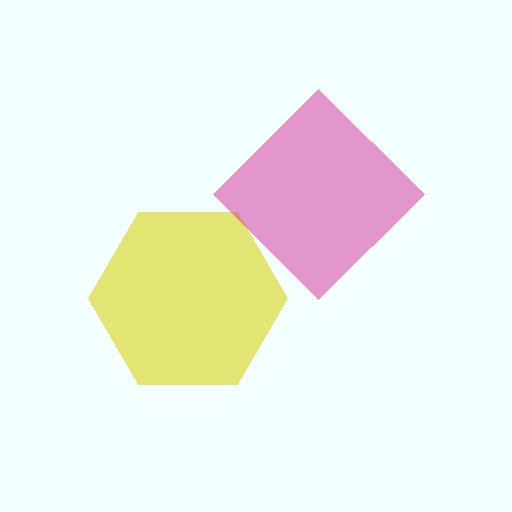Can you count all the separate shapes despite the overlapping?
Yes, there are 2 separate shapes.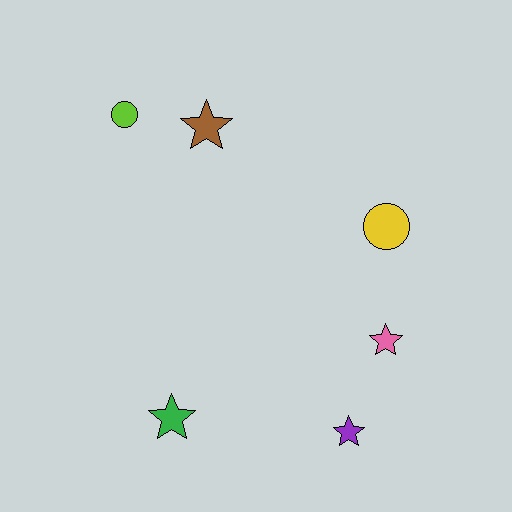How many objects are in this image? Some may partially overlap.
There are 6 objects.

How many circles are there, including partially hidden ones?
There are 2 circles.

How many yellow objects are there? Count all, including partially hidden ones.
There is 1 yellow object.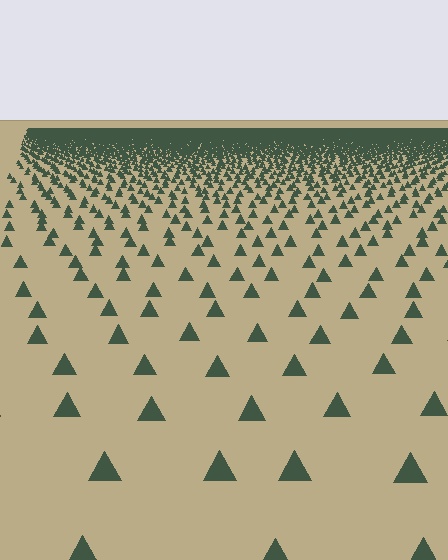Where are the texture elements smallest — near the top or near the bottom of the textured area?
Near the top.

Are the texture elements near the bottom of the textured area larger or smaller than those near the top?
Larger. Near the bottom, elements are closer to the viewer and appear at a bigger on-screen size.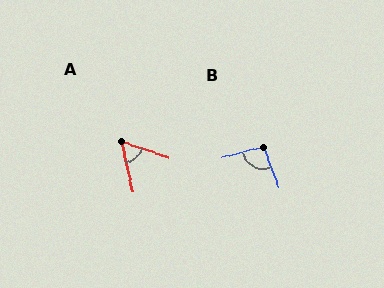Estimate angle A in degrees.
Approximately 58 degrees.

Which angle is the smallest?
A, at approximately 58 degrees.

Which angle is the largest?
B, at approximately 96 degrees.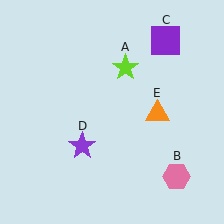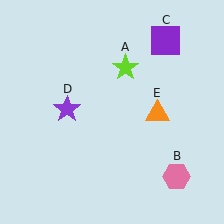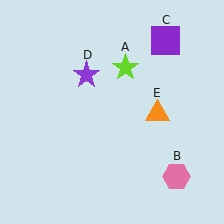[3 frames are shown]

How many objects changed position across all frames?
1 object changed position: purple star (object D).